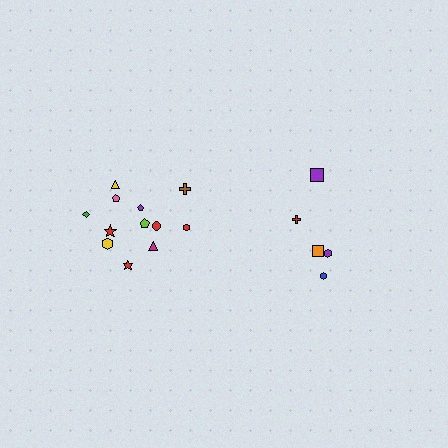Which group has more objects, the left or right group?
The left group.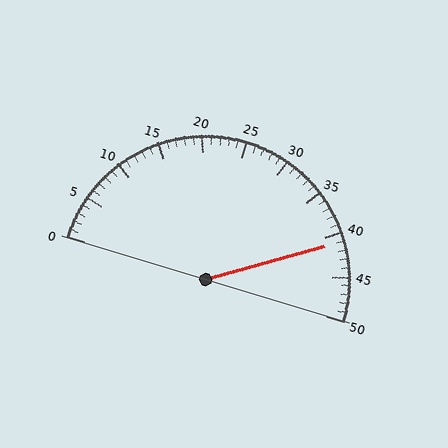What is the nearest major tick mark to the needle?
The nearest major tick mark is 40.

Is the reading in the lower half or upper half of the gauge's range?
The reading is in the upper half of the range (0 to 50).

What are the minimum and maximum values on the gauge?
The gauge ranges from 0 to 50.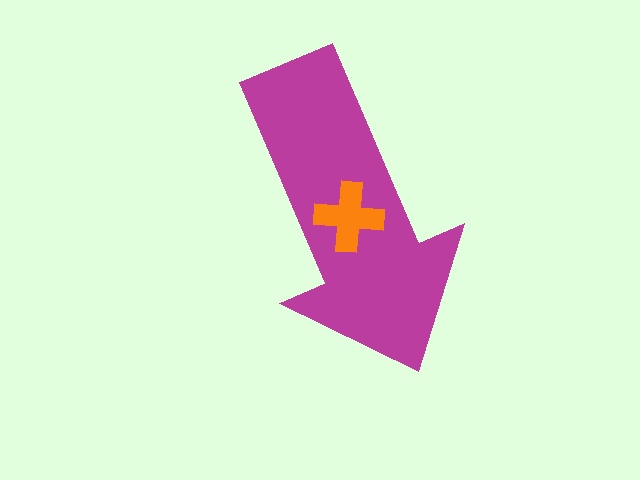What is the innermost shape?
The orange cross.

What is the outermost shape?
The magenta arrow.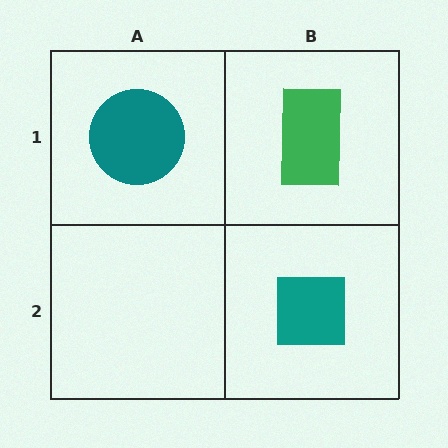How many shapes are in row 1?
2 shapes.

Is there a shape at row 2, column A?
No, that cell is empty.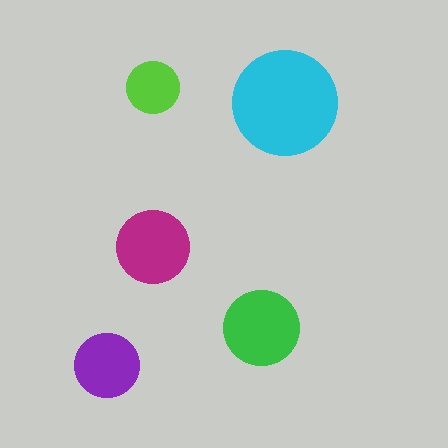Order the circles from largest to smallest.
the cyan one, the green one, the magenta one, the purple one, the lime one.